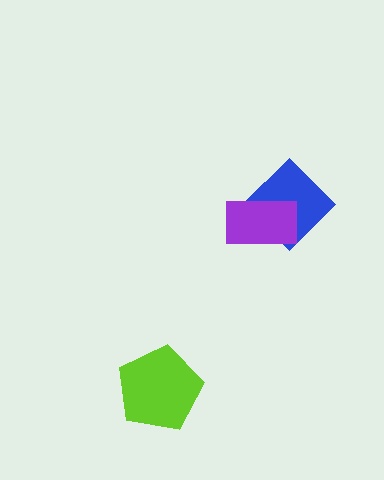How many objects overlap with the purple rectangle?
1 object overlaps with the purple rectangle.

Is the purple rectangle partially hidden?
No, no other shape covers it.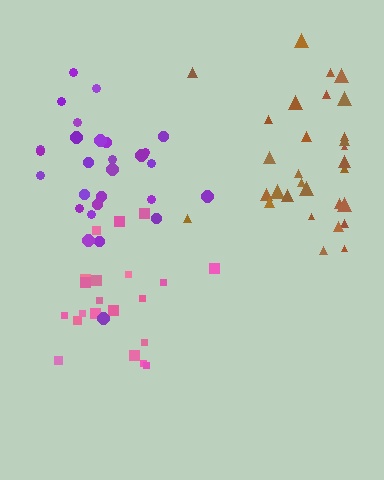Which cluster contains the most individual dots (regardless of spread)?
Brown (30).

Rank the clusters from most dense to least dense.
pink, purple, brown.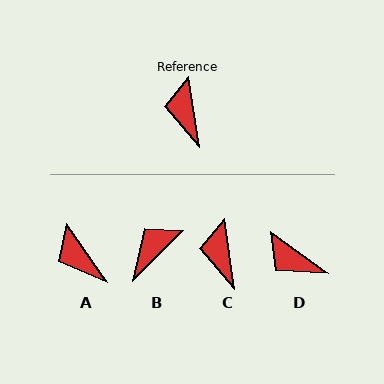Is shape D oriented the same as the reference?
No, it is off by about 45 degrees.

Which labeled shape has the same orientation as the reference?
C.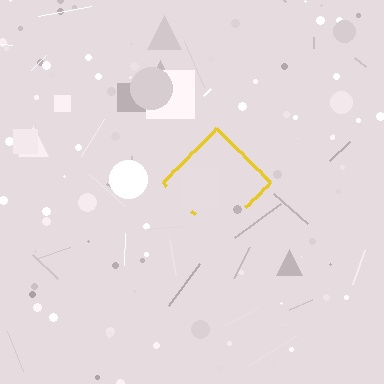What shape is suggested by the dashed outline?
The dashed outline suggests a diamond.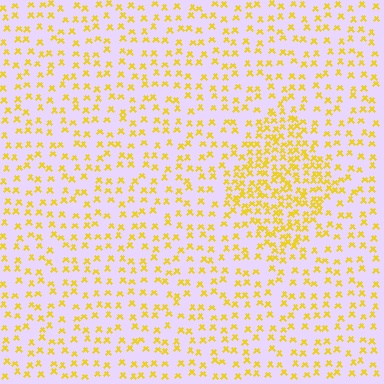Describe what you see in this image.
The image contains small yellow elements arranged at two different densities. A diamond-shaped region is visible where the elements are more densely packed than the surrounding area.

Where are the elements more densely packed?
The elements are more densely packed inside the diamond boundary.